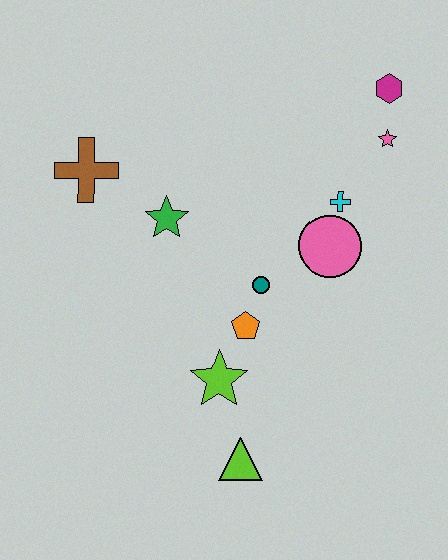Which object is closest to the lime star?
The orange pentagon is closest to the lime star.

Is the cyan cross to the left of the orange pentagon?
No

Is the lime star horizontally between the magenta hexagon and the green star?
Yes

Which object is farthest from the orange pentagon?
The magenta hexagon is farthest from the orange pentagon.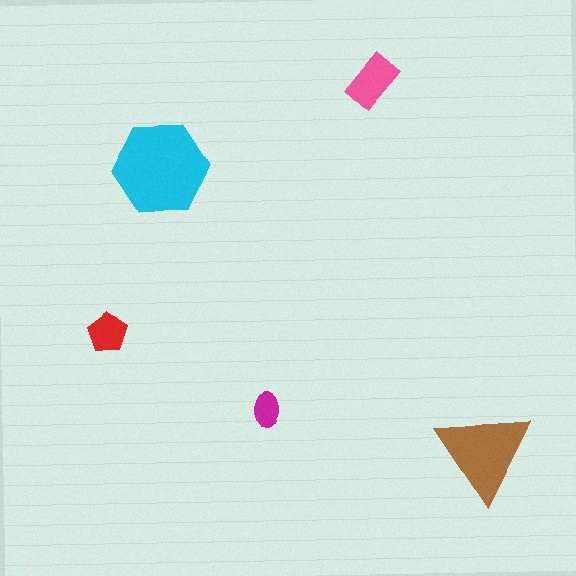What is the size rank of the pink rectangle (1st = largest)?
3rd.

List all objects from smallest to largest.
The magenta ellipse, the red pentagon, the pink rectangle, the brown triangle, the cyan hexagon.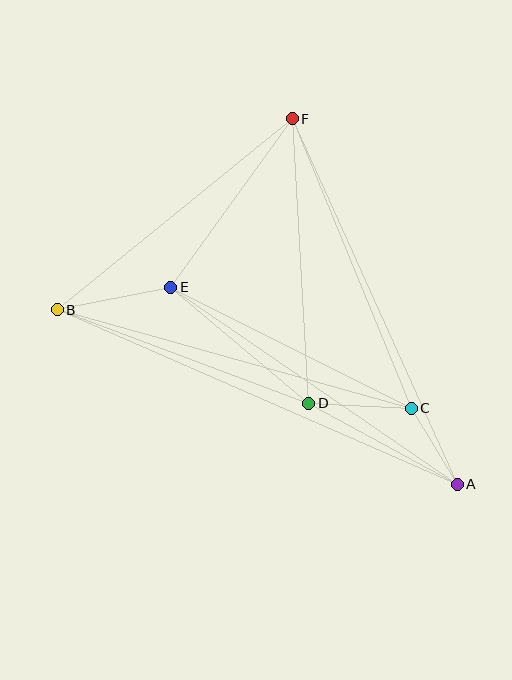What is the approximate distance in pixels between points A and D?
The distance between A and D is approximately 169 pixels.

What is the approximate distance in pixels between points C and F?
The distance between C and F is approximately 313 pixels.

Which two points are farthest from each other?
Points A and B are farthest from each other.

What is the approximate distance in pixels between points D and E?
The distance between D and E is approximately 180 pixels.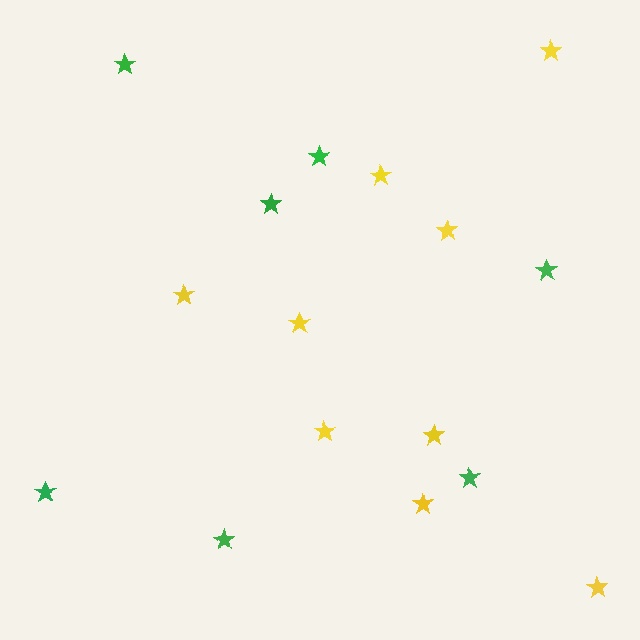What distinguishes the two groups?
There are 2 groups: one group of green stars (7) and one group of yellow stars (9).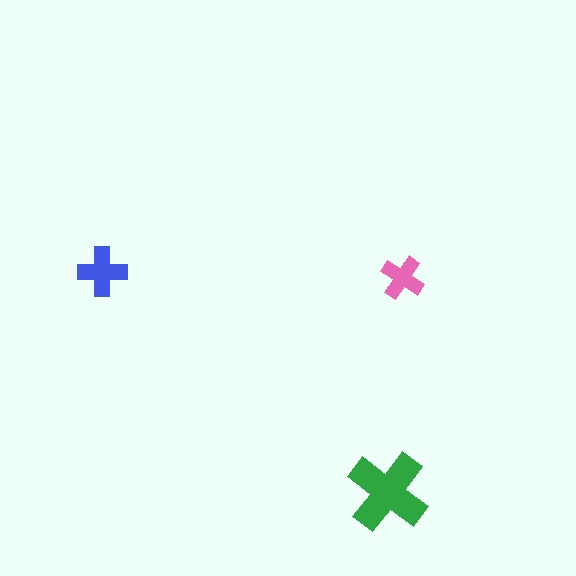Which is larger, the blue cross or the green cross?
The green one.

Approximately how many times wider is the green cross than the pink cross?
About 2 times wider.